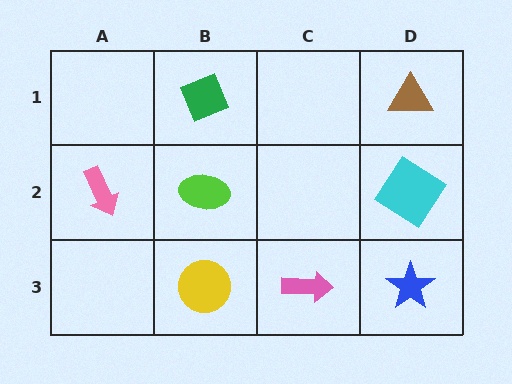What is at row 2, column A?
A pink arrow.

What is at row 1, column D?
A brown triangle.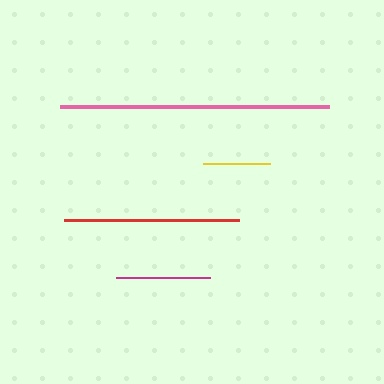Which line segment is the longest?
The pink line is the longest at approximately 269 pixels.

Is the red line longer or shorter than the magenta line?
The red line is longer than the magenta line.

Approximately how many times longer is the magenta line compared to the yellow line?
The magenta line is approximately 1.4 times the length of the yellow line.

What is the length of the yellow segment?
The yellow segment is approximately 67 pixels long.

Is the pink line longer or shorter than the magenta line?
The pink line is longer than the magenta line.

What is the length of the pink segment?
The pink segment is approximately 269 pixels long.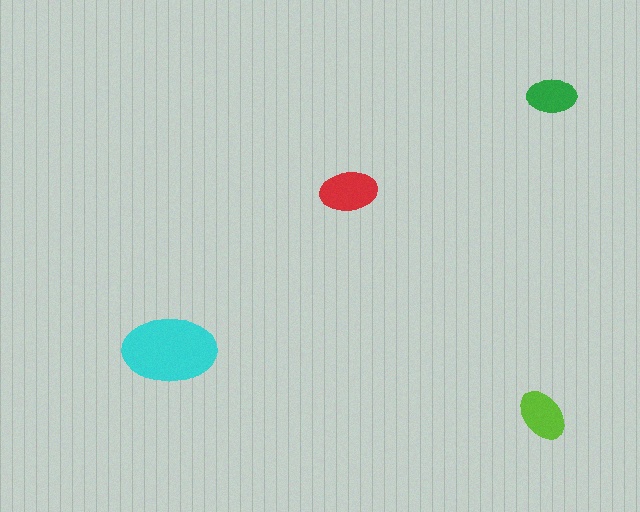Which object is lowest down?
The lime ellipse is bottommost.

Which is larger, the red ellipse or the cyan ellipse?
The cyan one.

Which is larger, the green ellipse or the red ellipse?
The red one.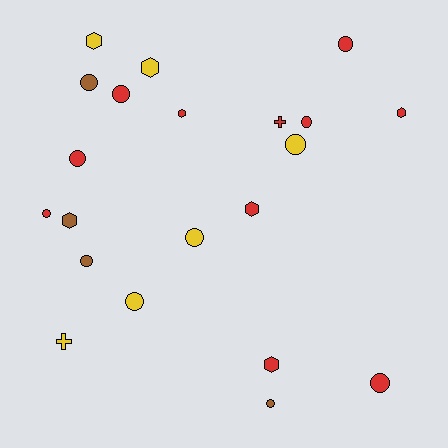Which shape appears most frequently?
Circle, with 12 objects.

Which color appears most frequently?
Red, with 11 objects.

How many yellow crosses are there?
There is 1 yellow cross.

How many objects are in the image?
There are 21 objects.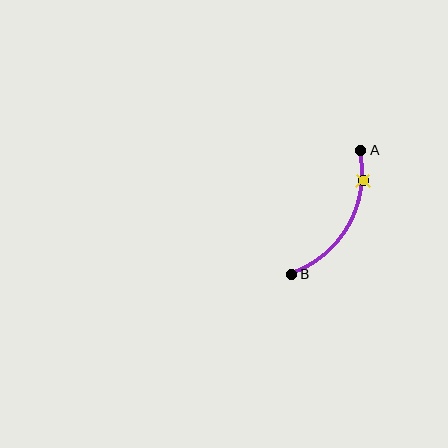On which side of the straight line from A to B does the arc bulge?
The arc bulges to the right of the straight line connecting A and B.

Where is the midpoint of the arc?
The arc midpoint is the point on the curve farthest from the straight line joining A and B. It sits to the right of that line.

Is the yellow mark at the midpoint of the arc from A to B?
No. The yellow mark lies on the arc but is closer to endpoint A. The arc midpoint would be at the point on the curve equidistant along the arc from both A and B.